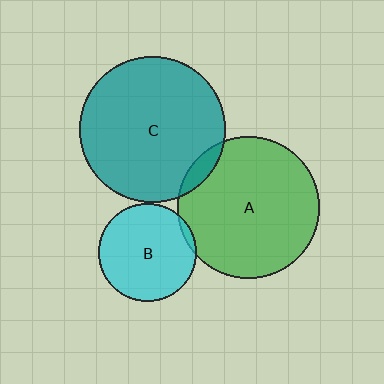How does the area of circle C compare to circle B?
Approximately 2.2 times.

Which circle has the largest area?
Circle C (teal).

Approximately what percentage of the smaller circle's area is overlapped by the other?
Approximately 5%.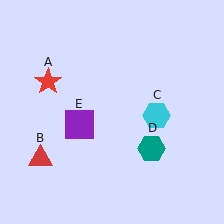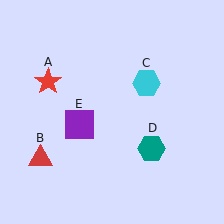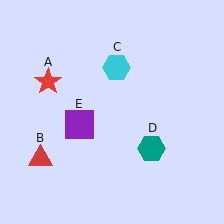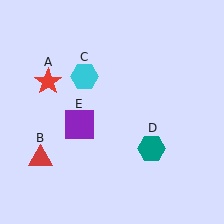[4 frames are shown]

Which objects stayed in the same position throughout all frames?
Red star (object A) and red triangle (object B) and teal hexagon (object D) and purple square (object E) remained stationary.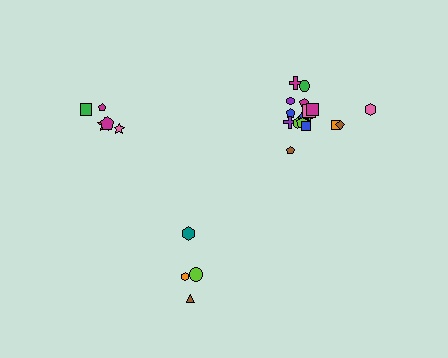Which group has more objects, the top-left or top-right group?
The top-right group.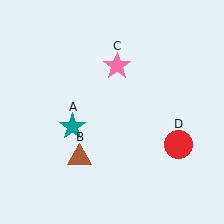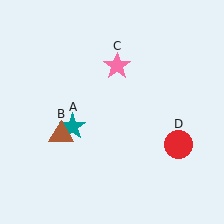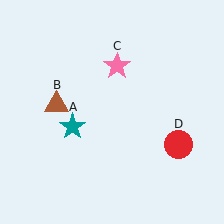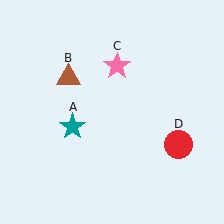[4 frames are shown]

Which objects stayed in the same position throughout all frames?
Teal star (object A) and pink star (object C) and red circle (object D) remained stationary.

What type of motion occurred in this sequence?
The brown triangle (object B) rotated clockwise around the center of the scene.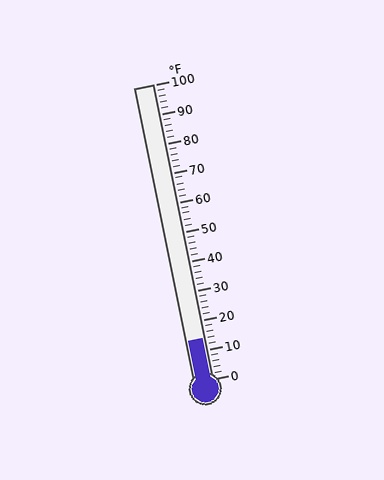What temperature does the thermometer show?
The thermometer shows approximately 14°F.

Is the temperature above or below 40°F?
The temperature is below 40°F.